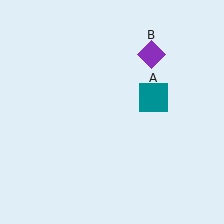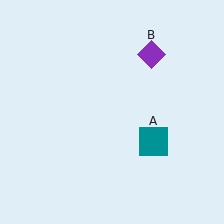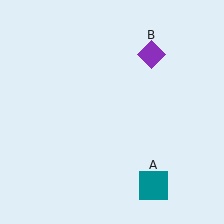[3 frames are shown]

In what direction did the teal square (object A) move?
The teal square (object A) moved down.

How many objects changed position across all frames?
1 object changed position: teal square (object A).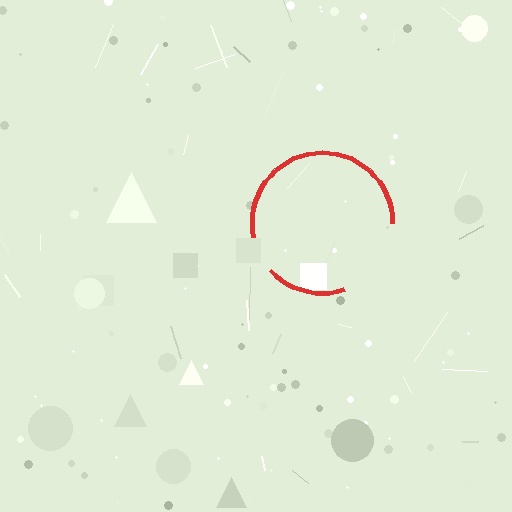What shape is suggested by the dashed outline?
The dashed outline suggests a circle.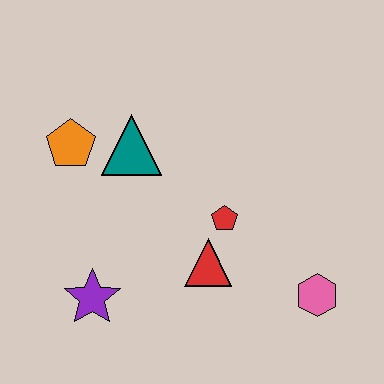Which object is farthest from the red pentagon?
The orange pentagon is farthest from the red pentagon.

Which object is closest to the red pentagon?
The red triangle is closest to the red pentagon.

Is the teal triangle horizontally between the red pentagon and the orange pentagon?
Yes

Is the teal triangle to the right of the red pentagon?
No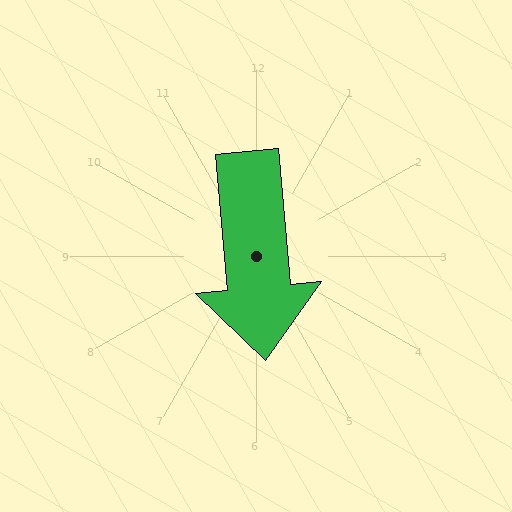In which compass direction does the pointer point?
South.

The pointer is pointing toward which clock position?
Roughly 6 o'clock.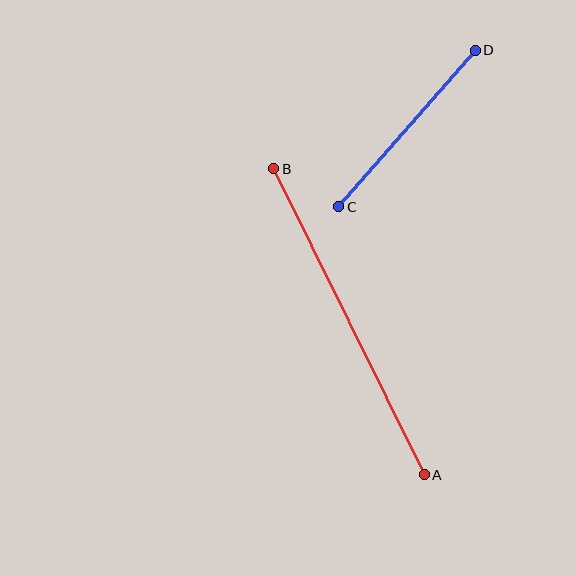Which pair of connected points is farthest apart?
Points A and B are farthest apart.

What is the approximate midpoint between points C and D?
The midpoint is at approximately (407, 128) pixels.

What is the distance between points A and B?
The distance is approximately 341 pixels.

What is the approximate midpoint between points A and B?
The midpoint is at approximately (349, 322) pixels.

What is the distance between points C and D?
The distance is approximately 208 pixels.